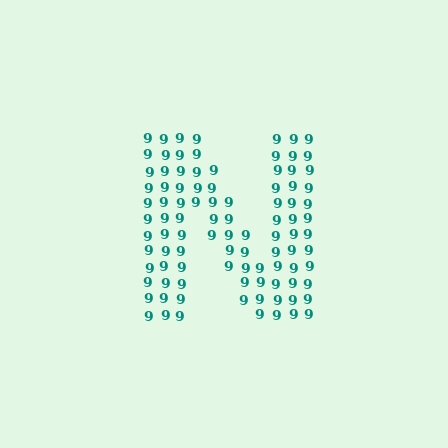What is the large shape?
The large shape is the letter N.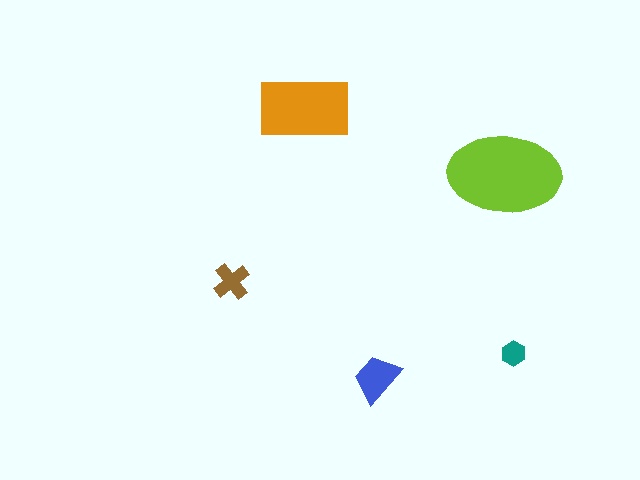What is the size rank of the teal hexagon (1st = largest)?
5th.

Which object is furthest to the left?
The brown cross is leftmost.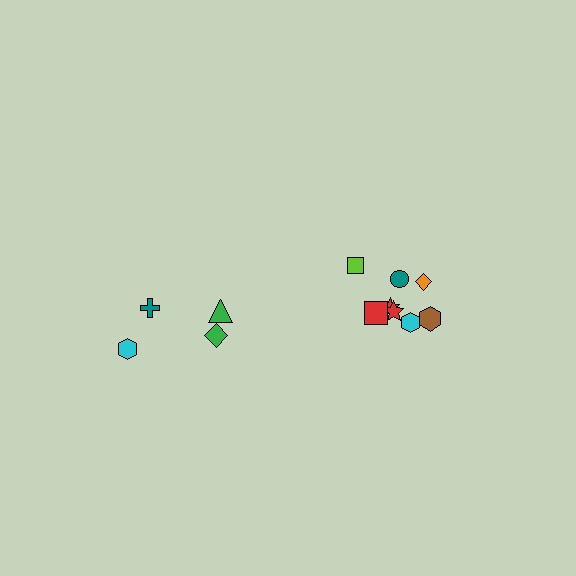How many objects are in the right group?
There are 8 objects.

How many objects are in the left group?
There are 4 objects.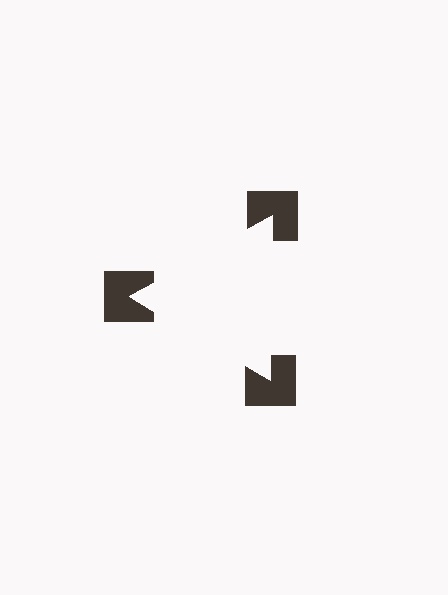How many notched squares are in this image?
There are 3 — one at each vertex of the illusory triangle.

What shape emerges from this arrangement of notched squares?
An illusory triangle — its edges are inferred from the aligned wedge cuts in the notched squares, not physically drawn.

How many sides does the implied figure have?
3 sides.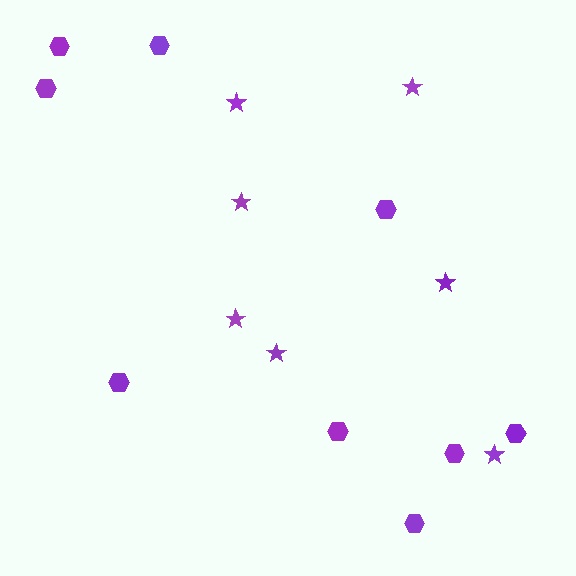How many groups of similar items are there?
There are 2 groups: one group of stars (7) and one group of hexagons (9).